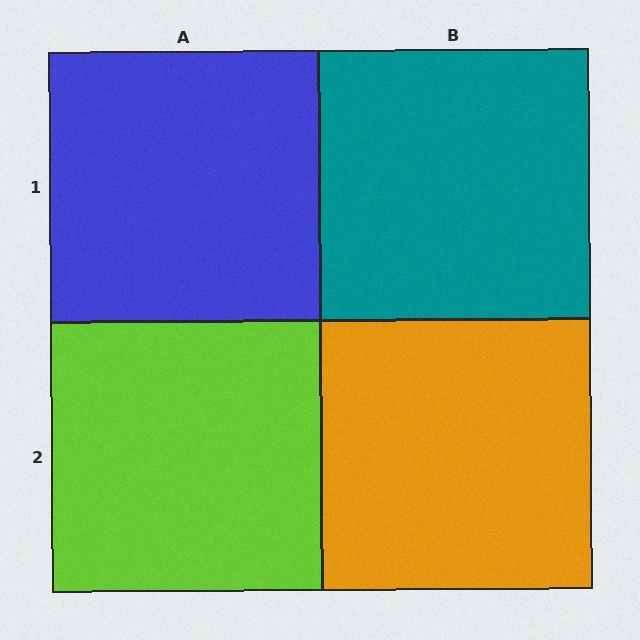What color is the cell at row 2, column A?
Lime.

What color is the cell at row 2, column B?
Orange.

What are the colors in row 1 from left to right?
Blue, teal.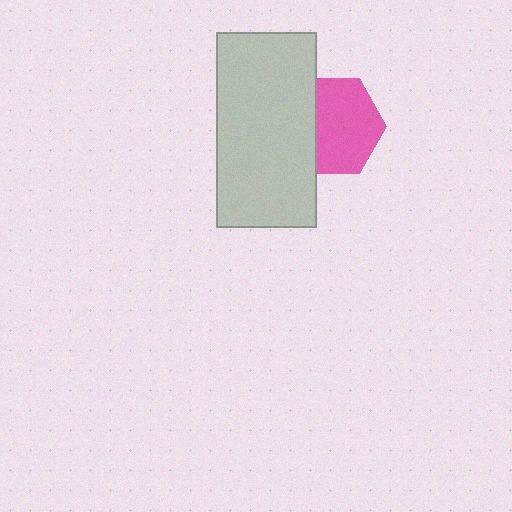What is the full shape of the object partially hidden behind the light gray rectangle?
The partially hidden object is a pink hexagon.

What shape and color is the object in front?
The object in front is a light gray rectangle.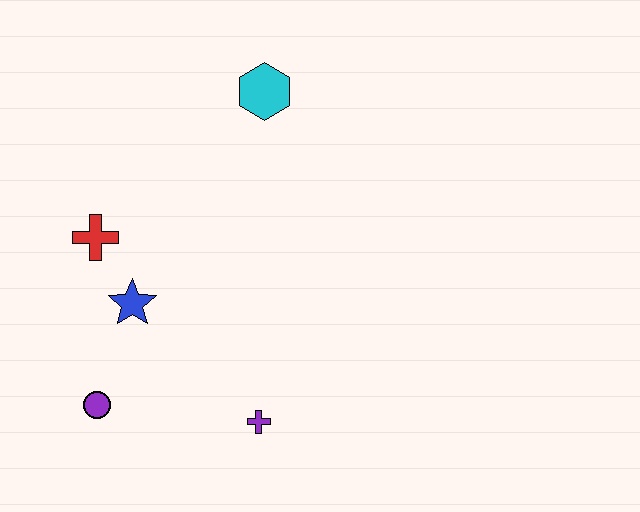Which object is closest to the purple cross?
The purple circle is closest to the purple cross.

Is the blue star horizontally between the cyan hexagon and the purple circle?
Yes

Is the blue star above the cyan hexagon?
No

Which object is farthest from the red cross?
The purple cross is farthest from the red cross.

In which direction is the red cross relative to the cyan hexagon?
The red cross is to the left of the cyan hexagon.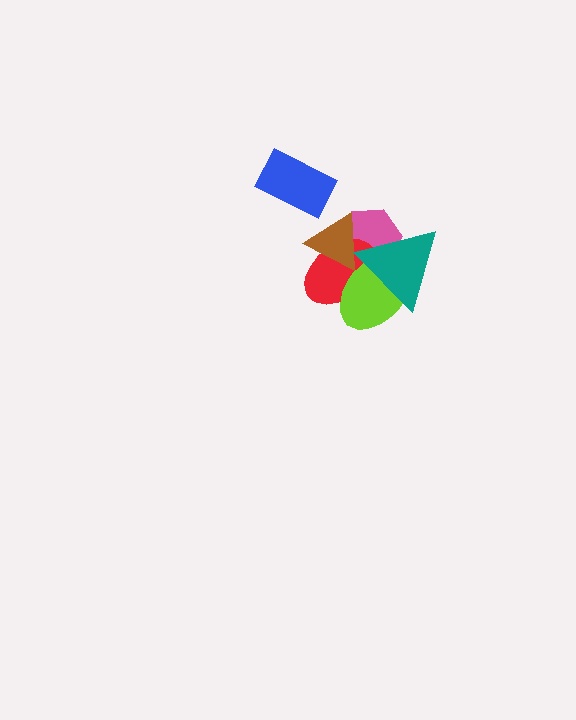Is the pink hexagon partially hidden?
Yes, it is partially covered by another shape.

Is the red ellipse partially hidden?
Yes, it is partially covered by another shape.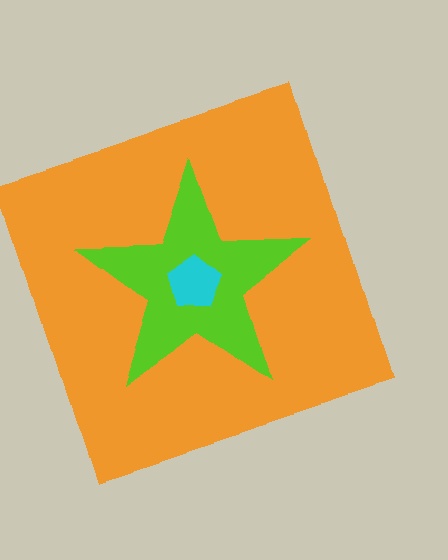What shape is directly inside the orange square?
The lime star.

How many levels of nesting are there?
3.